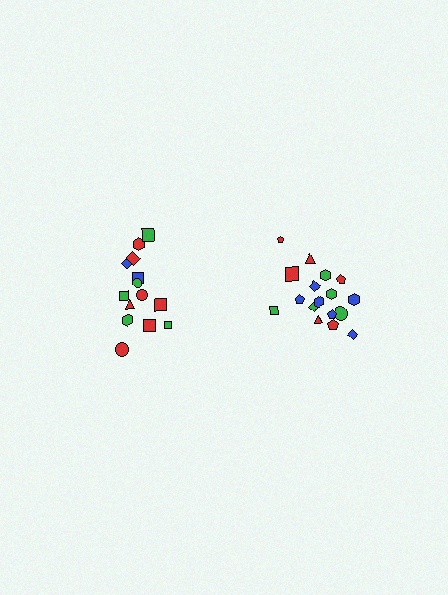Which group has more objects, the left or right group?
The right group.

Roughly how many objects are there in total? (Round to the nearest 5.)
Roughly 35 objects in total.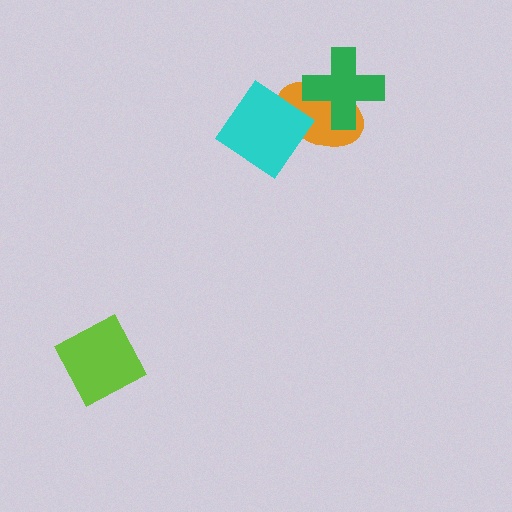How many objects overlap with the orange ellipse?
2 objects overlap with the orange ellipse.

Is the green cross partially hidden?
No, no other shape covers it.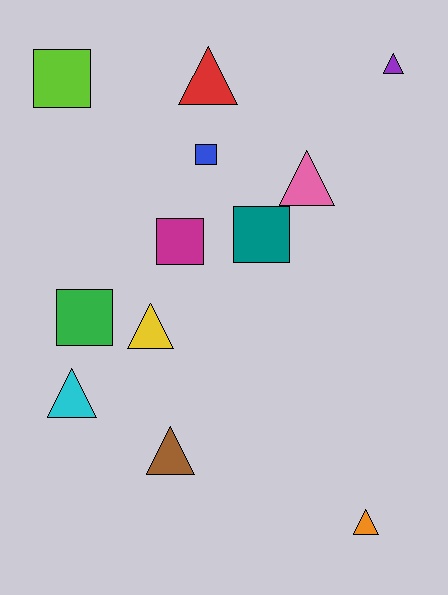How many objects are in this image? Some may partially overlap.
There are 12 objects.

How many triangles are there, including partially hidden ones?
There are 7 triangles.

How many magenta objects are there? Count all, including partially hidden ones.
There is 1 magenta object.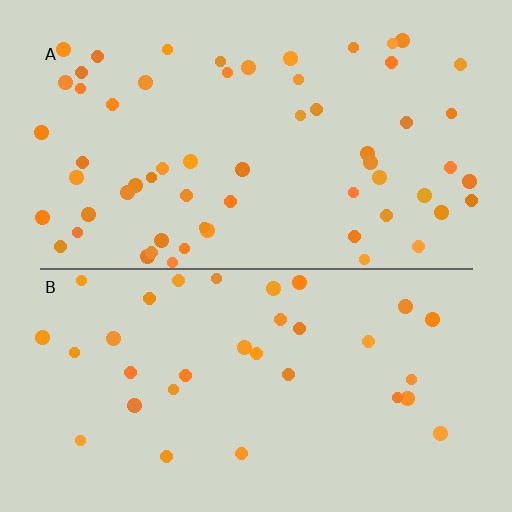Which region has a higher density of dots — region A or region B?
A (the top).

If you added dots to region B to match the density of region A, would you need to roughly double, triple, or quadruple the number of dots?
Approximately double.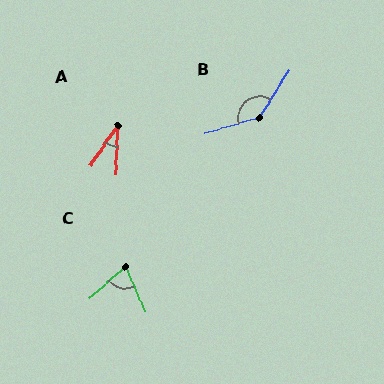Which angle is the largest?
B, at approximately 139 degrees.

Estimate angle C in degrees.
Approximately 72 degrees.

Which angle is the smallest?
A, at approximately 32 degrees.